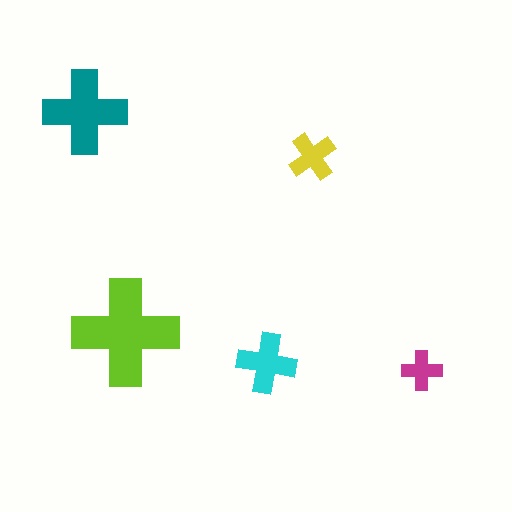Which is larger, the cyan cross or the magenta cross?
The cyan one.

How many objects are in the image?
There are 5 objects in the image.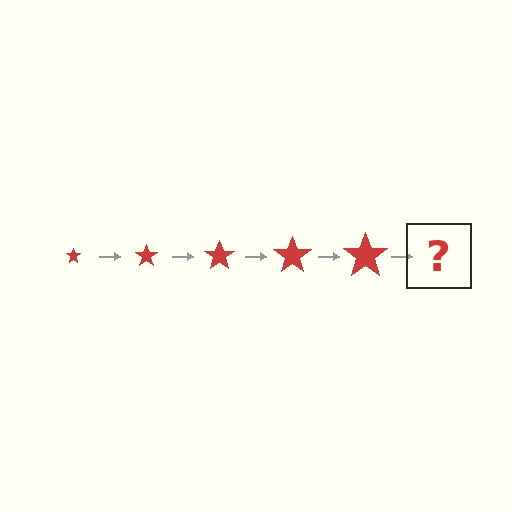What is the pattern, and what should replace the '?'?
The pattern is that the star gets progressively larger each step. The '?' should be a red star, larger than the previous one.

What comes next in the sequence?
The next element should be a red star, larger than the previous one.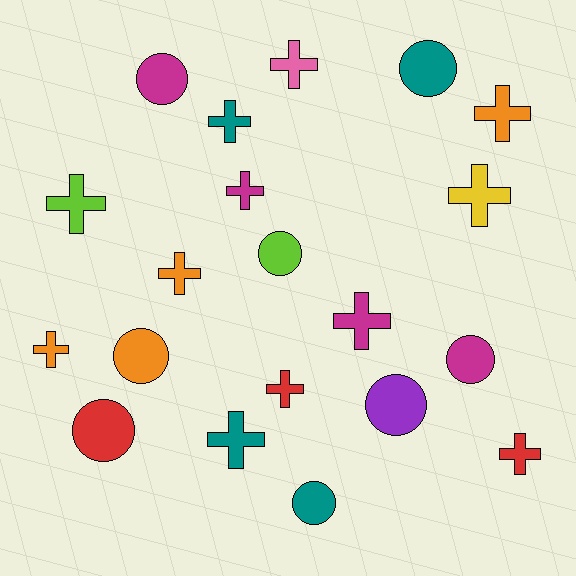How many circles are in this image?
There are 8 circles.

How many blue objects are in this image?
There are no blue objects.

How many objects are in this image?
There are 20 objects.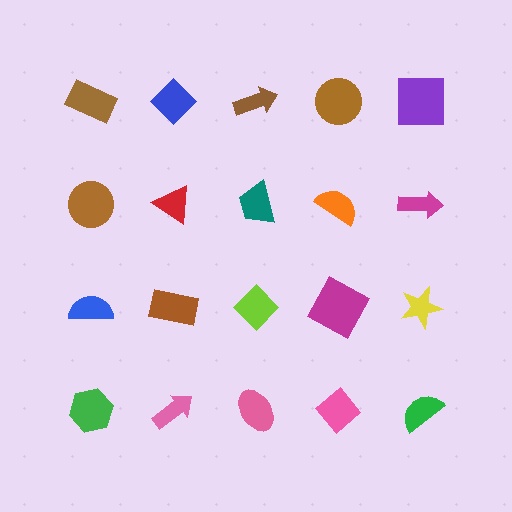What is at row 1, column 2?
A blue diamond.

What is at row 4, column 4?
A pink diamond.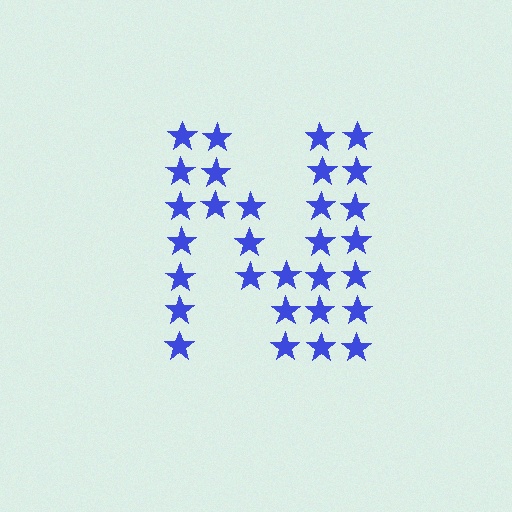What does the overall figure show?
The overall figure shows the letter N.